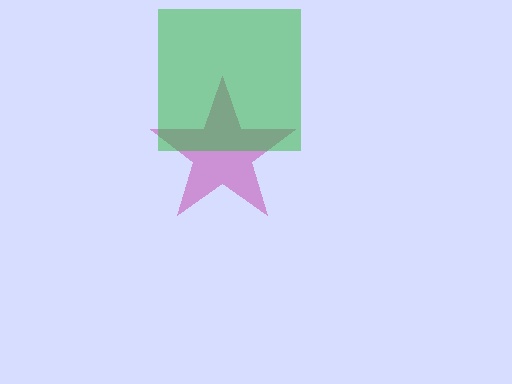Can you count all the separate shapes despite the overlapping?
Yes, there are 2 separate shapes.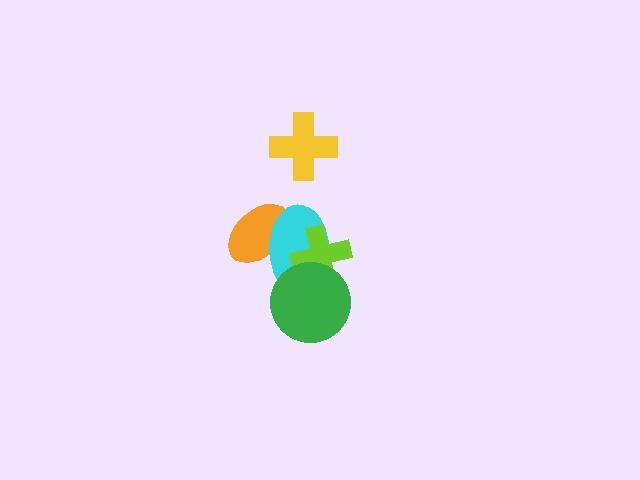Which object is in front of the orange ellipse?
The cyan ellipse is in front of the orange ellipse.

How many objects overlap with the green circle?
2 objects overlap with the green circle.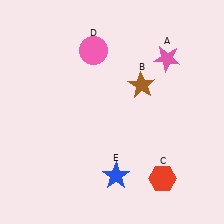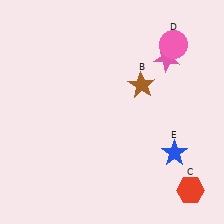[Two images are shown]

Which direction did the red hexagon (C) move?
The red hexagon (C) moved right.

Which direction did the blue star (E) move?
The blue star (E) moved right.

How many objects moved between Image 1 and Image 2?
3 objects moved between the two images.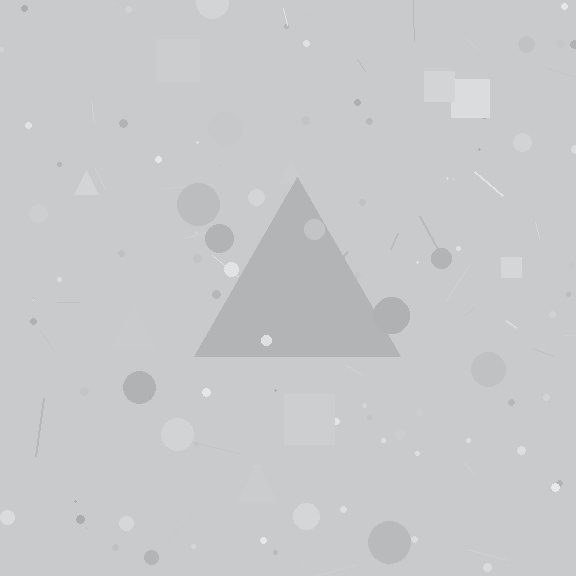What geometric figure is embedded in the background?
A triangle is embedded in the background.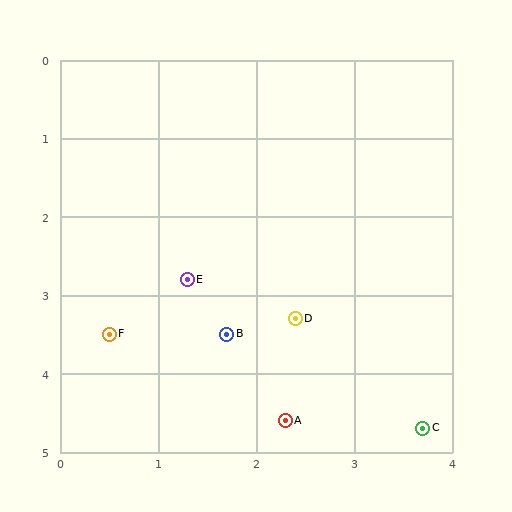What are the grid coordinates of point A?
Point A is at approximately (2.3, 4.6).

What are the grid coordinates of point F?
Point F is at approximately (0.5, 3.5).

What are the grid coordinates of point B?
Point B is at approximately (1.7, 3.5).